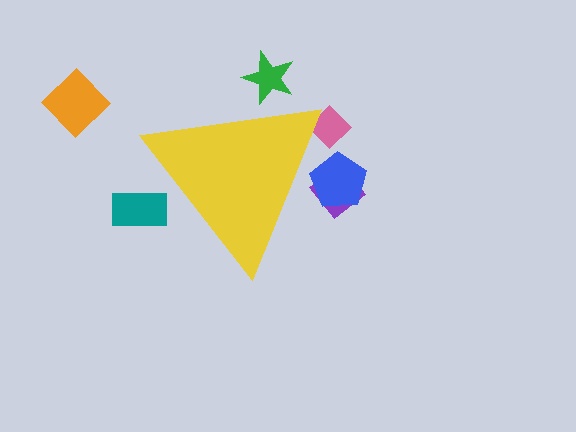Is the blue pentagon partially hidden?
Yes, the blue pentagon is partially hidden behind the yellow triangle.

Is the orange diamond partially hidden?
No, the orange diamond is fully visible.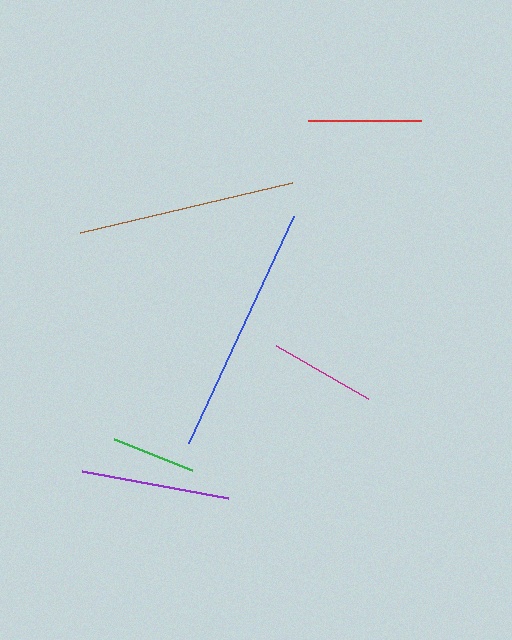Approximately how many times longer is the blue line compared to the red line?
The blue line is approximately 2.2 times the length of the red line.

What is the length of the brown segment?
The brown segment is approximately 218 pixels long.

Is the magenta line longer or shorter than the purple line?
The purple line is longer than the magenta line.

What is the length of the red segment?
The red segment is approximately 113 pixels long.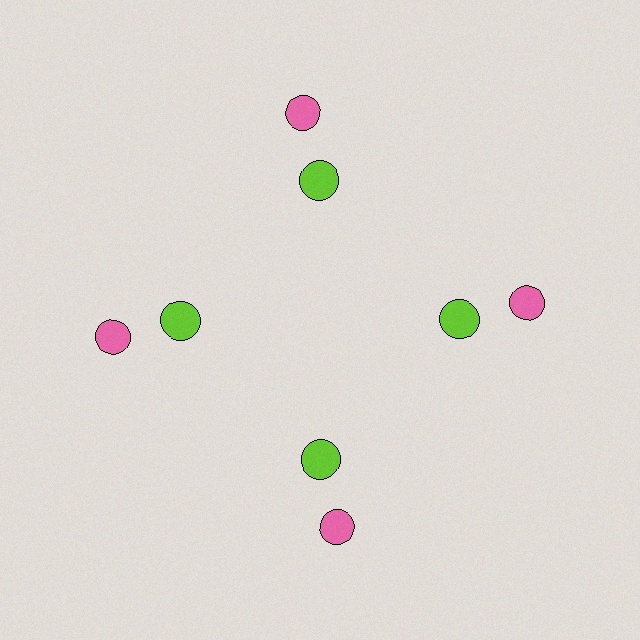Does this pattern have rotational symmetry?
Yes, this pattern has 4-fold rotational symmetry. It looks the same after rotating 90 degrees around the center.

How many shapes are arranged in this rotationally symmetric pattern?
There are 8 shapes, arranged in 4 groups of 2.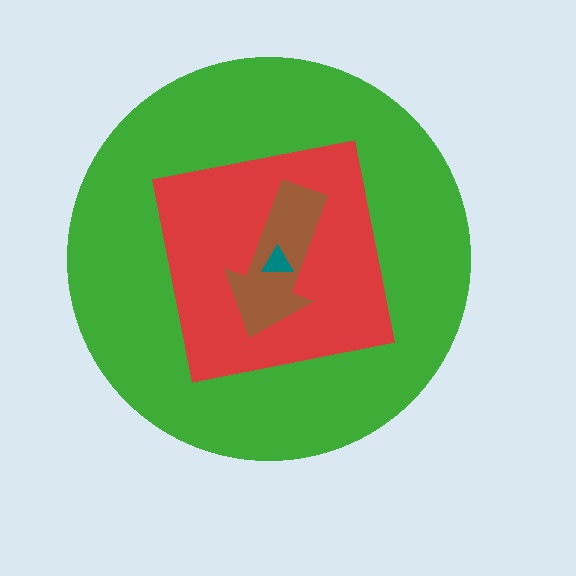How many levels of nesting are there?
4.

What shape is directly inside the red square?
The brown arrow.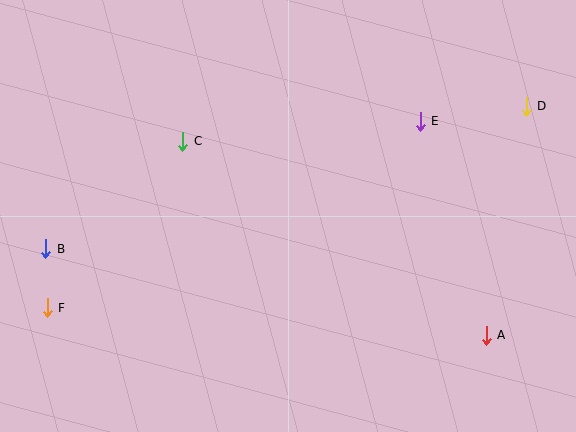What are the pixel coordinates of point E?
Point E is at (420, 121).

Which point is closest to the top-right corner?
Point D is closest to the top-right corner.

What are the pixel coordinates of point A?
Point A is at (486, 335).